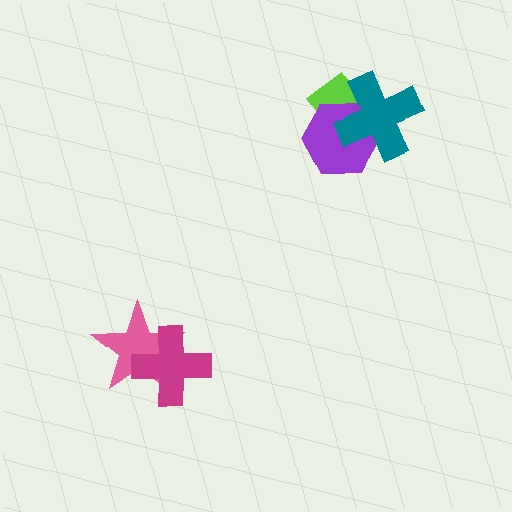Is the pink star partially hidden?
Yes, it is partially covered by another shape.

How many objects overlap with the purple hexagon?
2 objects overlap with the purple hexagon.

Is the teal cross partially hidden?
No, no other shape covers it.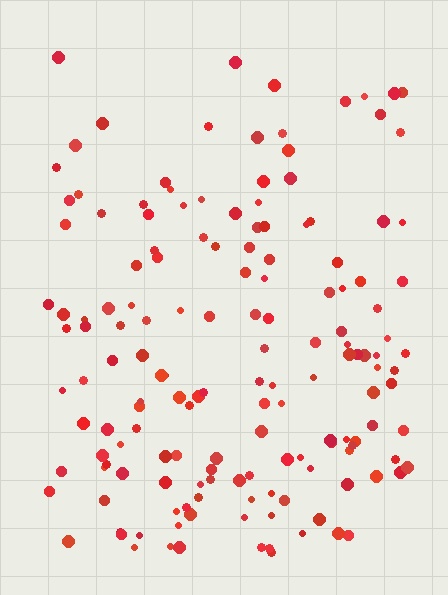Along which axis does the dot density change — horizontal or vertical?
Vertical.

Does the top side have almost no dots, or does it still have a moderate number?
Still a moderate number, just noticeably fewer than the bottom.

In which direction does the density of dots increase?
From top to bottom, with the bottom side densest.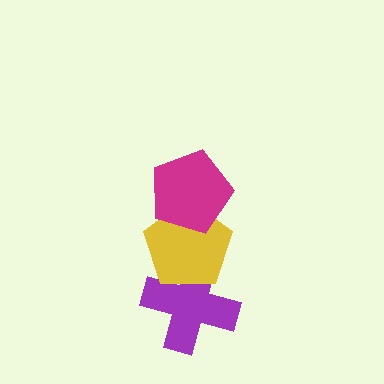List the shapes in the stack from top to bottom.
From top to bottom: the magenta pentagon, the yellow pentagon, the purple cross.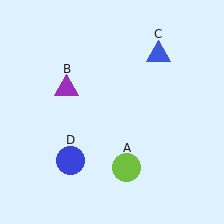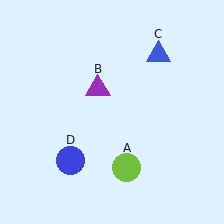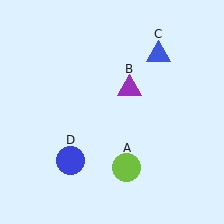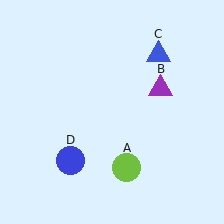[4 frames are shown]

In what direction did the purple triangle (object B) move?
The purple triangle (object B) moved right.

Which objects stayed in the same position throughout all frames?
Lime circle (object A) and blue triangle (object C) and blue circle (object D) remained stationary.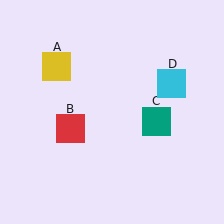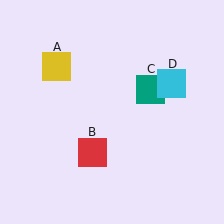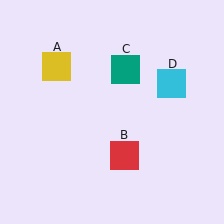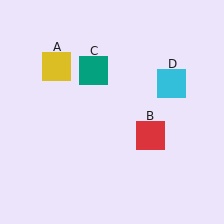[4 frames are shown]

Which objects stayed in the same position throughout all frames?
Yellow square (object A) and cyan square (object D) remained stationary.